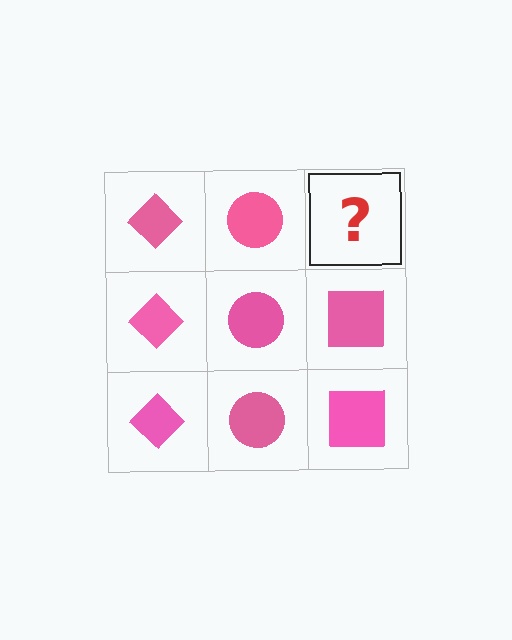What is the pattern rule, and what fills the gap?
The rule is that each column has a consistent shape. The gap should be filled with a pink square.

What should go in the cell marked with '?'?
The missing cell should contain a pink square.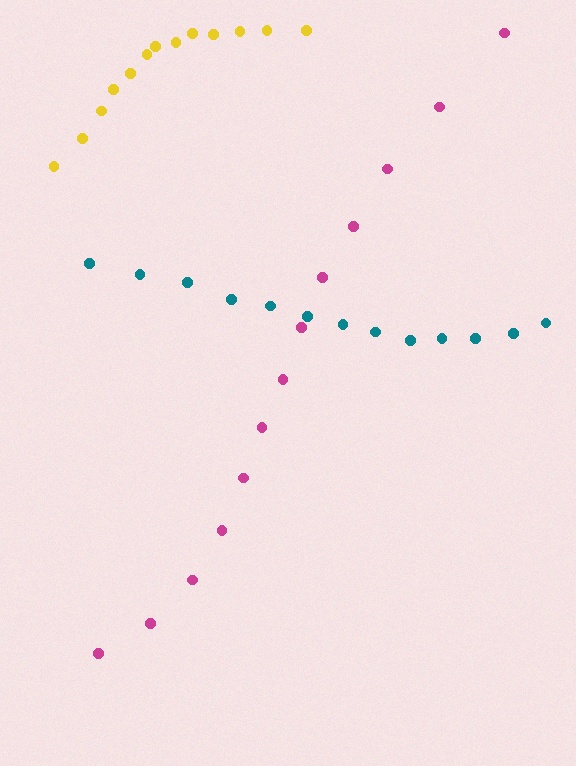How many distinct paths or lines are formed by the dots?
There are 3 distinct paths.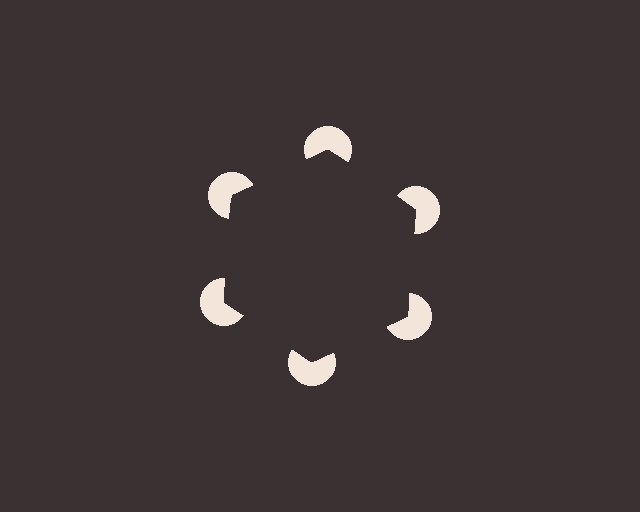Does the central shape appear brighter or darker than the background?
It typically appears slightly darker than the background, even though no actual brightness change is drawn.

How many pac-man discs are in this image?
There are 6 — one at each vertex of the illusory hexagon.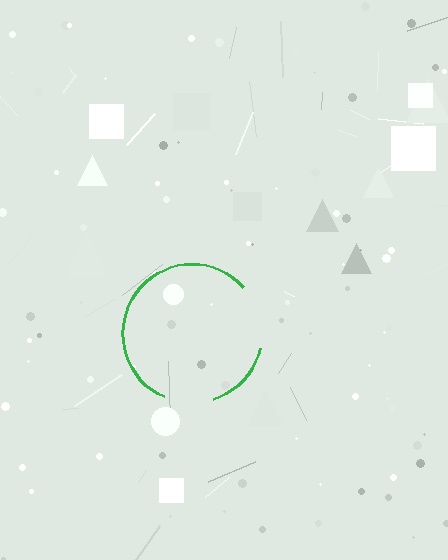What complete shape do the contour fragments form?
The contour fragments form a circle.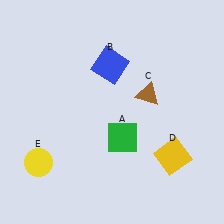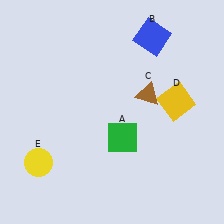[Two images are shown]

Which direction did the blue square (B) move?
The blue square (B) moved right.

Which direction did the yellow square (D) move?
The yellow square (D) moved up.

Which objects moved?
The objects that moved are: the blue square (B), the yellow square (D).